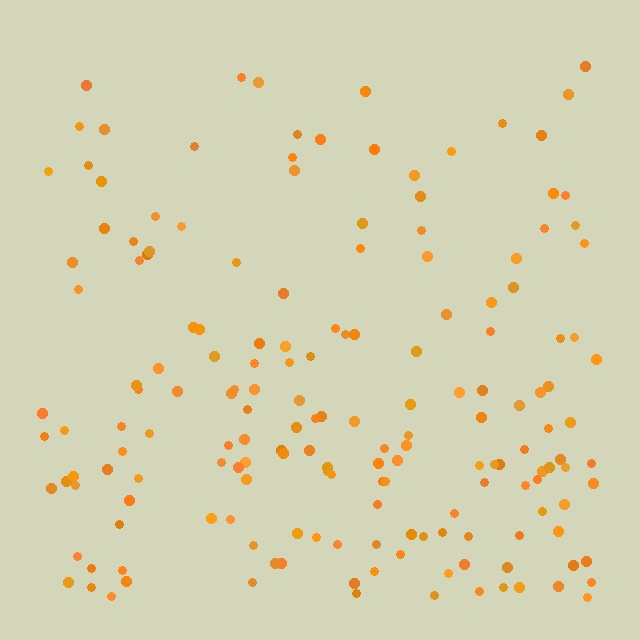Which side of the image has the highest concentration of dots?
The bottom.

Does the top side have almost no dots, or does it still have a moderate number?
Still a moderate number, just noticeably fewer than the bottom.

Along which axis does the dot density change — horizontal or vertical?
Vertical.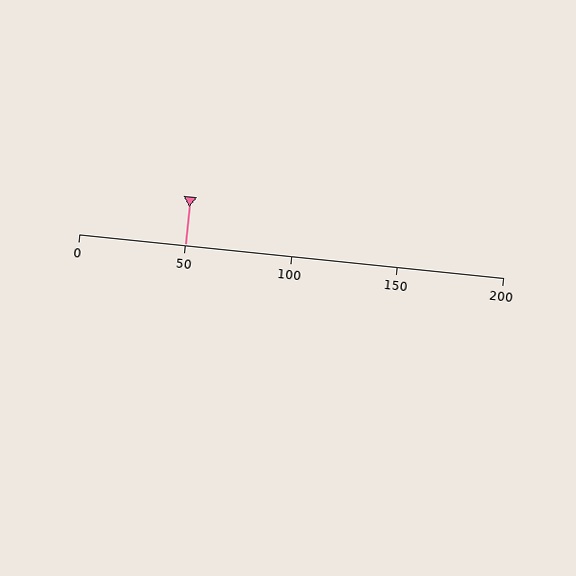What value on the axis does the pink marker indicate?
The marker indicates approximately 50.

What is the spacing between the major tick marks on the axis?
The major ticks are spaced 50 apart.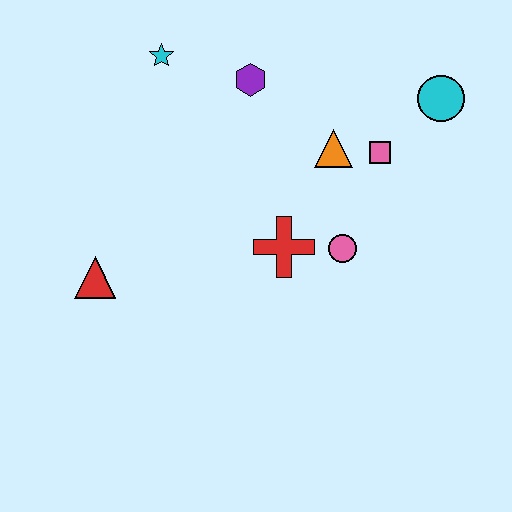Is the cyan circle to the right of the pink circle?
Yes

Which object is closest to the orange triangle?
The pink square is closest to the orange triangle.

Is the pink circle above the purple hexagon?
No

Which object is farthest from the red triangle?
The cyan circle is farthest from the red triangle.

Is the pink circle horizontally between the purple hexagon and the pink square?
Yes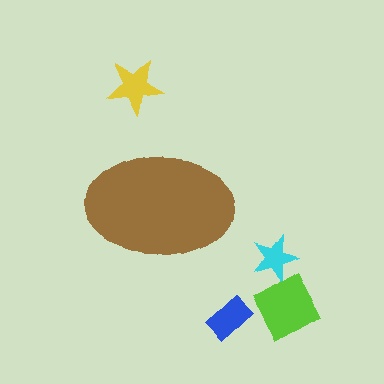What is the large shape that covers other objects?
A brown ellipse.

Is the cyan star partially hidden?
No, the cyan star is fully visible.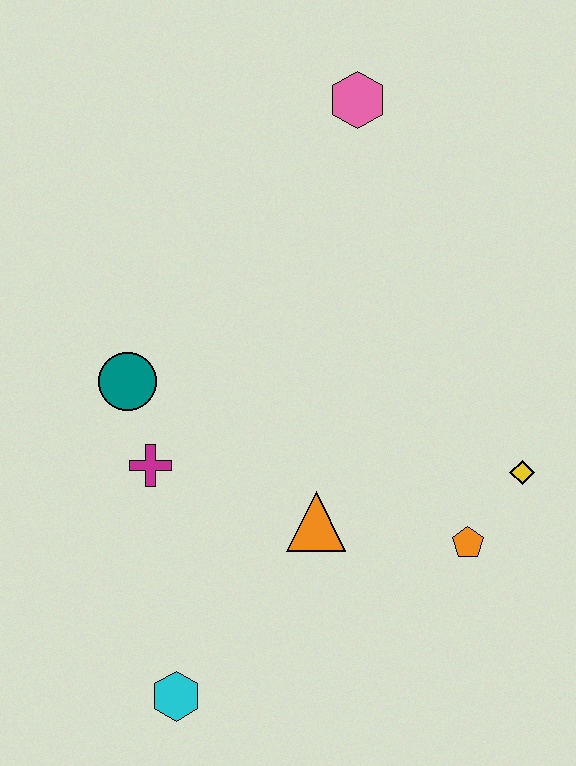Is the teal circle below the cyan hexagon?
No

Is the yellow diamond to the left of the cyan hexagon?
No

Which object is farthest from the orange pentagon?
The pink hexagon is farthest from the orange pentagon.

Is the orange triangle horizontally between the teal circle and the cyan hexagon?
No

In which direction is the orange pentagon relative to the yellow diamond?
The orange pentagon is below the yellow diamond.